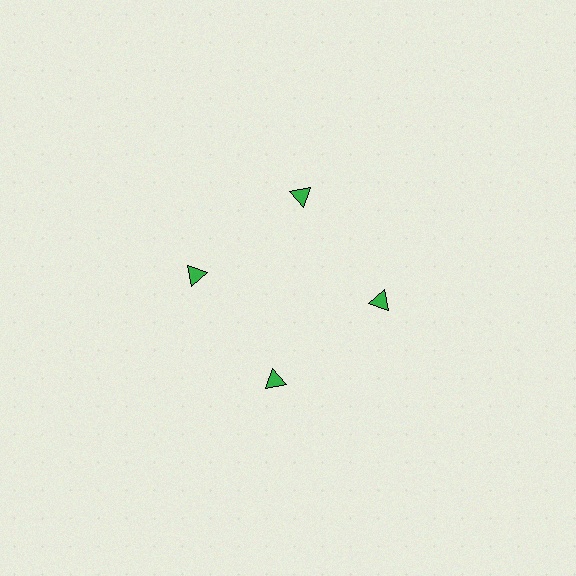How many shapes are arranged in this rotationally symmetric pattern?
There are 4 shapes, arranged in 4 groups of 1.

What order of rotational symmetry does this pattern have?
This pattern has 4-fold rotational symmetry.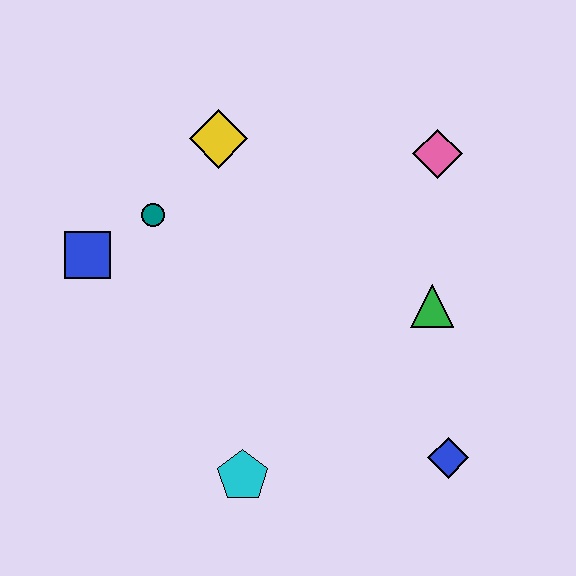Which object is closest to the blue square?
The teal circle is closest to the blue square.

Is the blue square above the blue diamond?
Yes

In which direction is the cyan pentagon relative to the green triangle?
The cyan pentagon is to the left of the green triangle.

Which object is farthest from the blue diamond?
The blue square is farthest from the blue diamond.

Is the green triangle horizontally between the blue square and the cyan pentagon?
No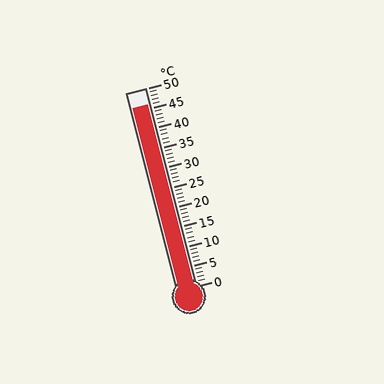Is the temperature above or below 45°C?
The temperature is above 45°C.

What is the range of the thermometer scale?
The thermometer scale ranges from 0°C to 50°C.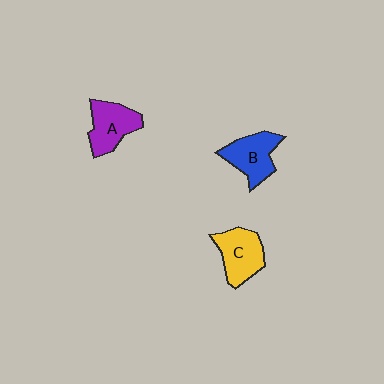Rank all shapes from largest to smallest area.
From largest to smallest: C (yellow), B (blue), A (purple).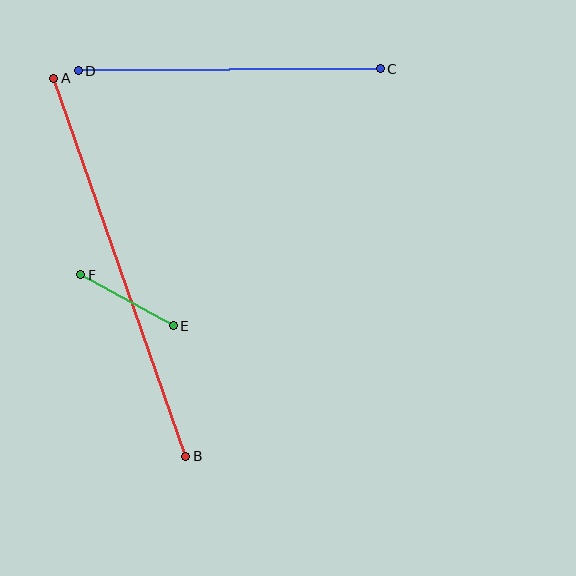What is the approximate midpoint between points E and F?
The midpoint is at approximately (127, 300) pixels.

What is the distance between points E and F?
The distance is approximately 106 pixels.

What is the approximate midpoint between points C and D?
The midpoint is at approximately (229, 70) pixels.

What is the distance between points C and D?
The distance is approximately 302 pixels.